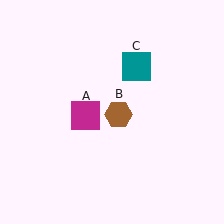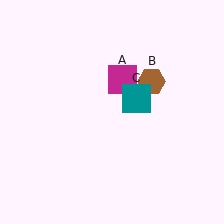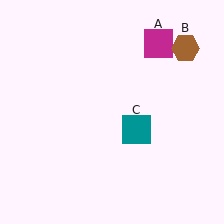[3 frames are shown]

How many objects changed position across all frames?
3 objects changed position: magenta square (object A), brown hexagon (object B), teal square (object C).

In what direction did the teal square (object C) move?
The teal square (object C) moved down.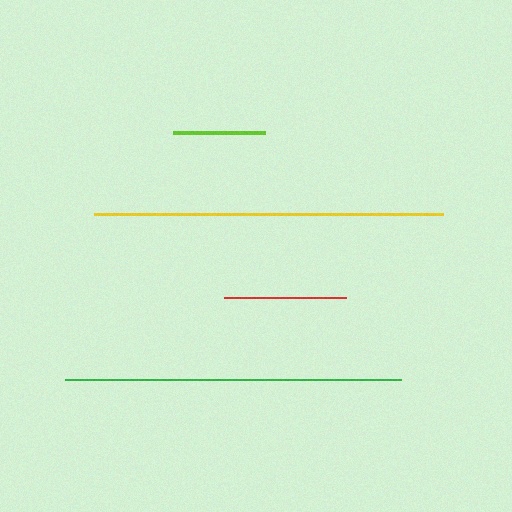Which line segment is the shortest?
The lime line is the shortest at approximately 93 pixels.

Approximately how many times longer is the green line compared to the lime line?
The green line is approximately 3.6 times the length of the lime line.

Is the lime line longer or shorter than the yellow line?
The yellow line is longer than the lime line.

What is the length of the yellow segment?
The yellow segment is approximately 349 pixels long.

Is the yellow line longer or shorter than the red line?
The yellow line is longer than the red line.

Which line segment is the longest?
The yellow line is the longest at approximately 349 pixels.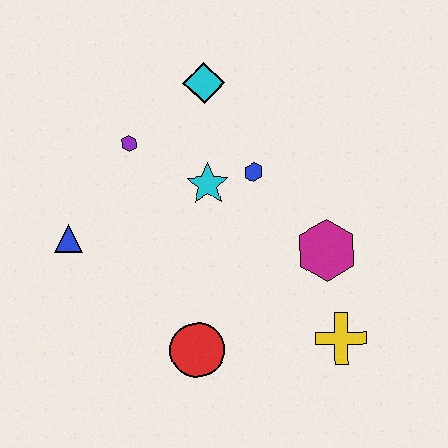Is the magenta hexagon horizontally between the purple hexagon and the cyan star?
No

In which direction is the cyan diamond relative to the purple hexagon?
The cyan diamond is to the right of the purple hexagon.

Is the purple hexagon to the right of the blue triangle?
Yes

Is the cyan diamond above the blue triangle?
Yes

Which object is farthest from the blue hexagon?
The blue triangle is farthest from the blue hexagon.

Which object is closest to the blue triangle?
The purple hexagon is closest to the blue triangle.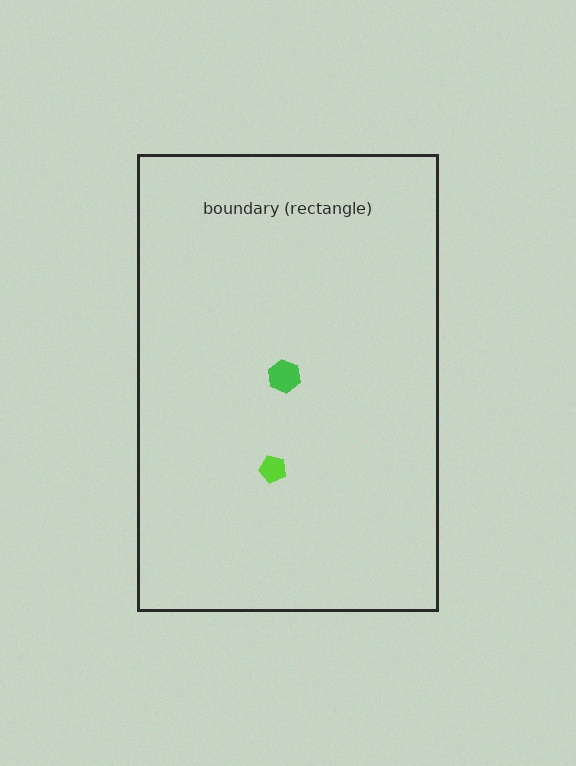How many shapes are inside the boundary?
2 inside, 0 outside.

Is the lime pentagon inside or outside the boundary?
Inside.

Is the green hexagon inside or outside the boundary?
Inside.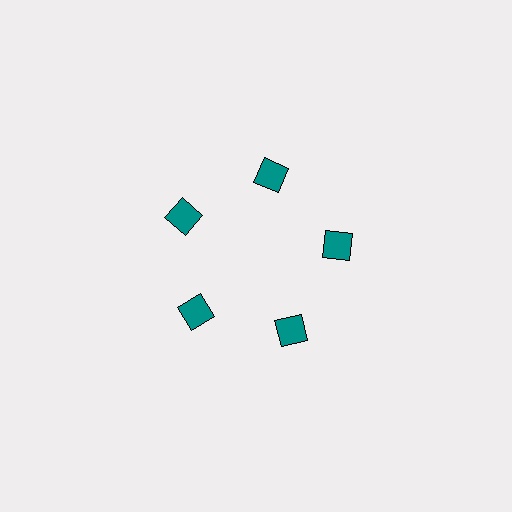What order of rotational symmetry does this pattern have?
This pattern has 5-fold rotational symmetry.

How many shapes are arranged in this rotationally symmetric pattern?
There are 5 shapes, arranged in 5 groups of 1.